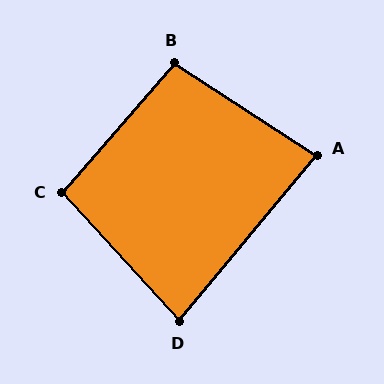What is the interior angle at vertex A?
Approximately 83 degrees (acute).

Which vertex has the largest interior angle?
B, at approximately 98 degrees.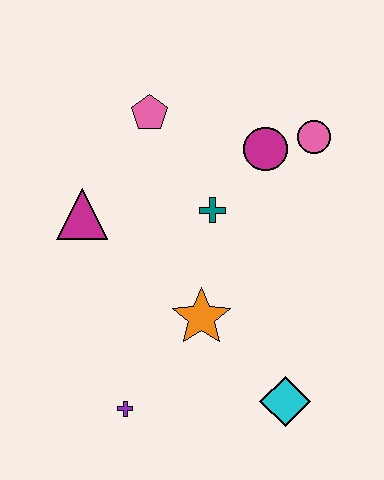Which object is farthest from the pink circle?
The purple cross is farthest from the pink circle.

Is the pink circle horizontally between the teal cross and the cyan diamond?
No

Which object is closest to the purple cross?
The orange star is closest to the purple cross.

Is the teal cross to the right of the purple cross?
Yes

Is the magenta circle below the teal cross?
No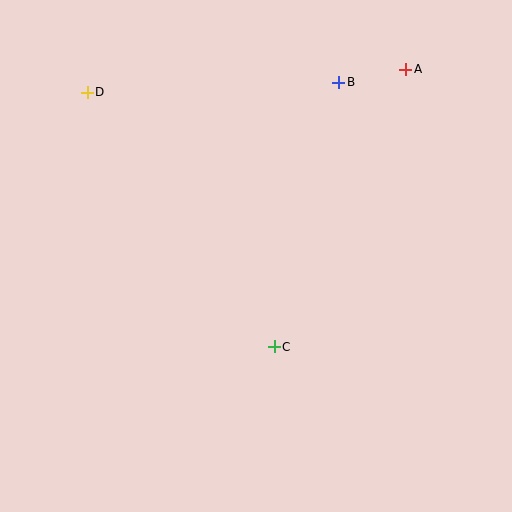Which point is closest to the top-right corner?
Point A is closest to the top-right corner.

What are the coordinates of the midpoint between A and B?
The midpoint between A and B is at (372, 76).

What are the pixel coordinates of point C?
Point C is at (274, 347).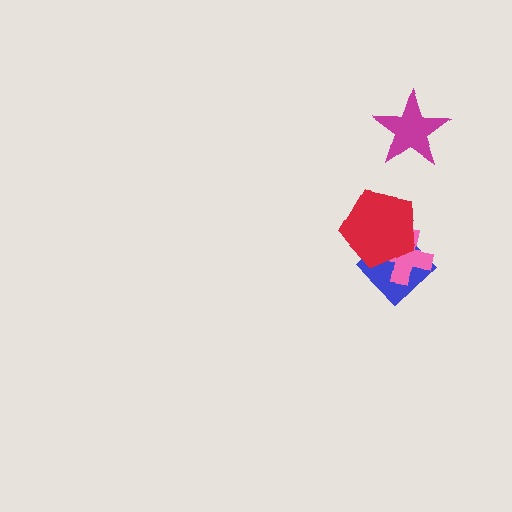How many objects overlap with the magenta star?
0 objects overlap with the magenta star.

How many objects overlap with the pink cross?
2 objects overlap with the pink cross.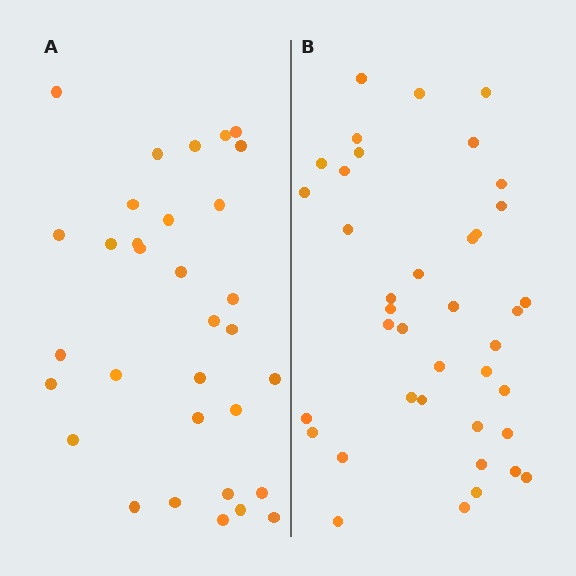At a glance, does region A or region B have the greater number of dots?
Region B (the right region) has more dots.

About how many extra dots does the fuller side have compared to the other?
Region B has roughly 8 or so more dots than region A.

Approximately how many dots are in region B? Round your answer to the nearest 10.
About 40 dots. (The exact count is 39, which rounds to 40.)